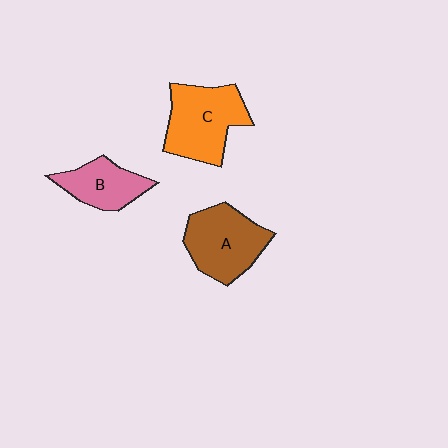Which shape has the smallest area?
Shape B (pink).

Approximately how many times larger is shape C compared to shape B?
Approximately 1.5 times.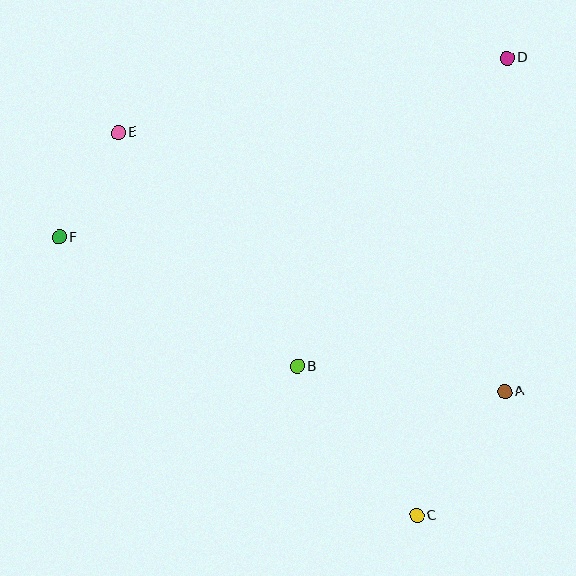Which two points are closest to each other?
Points E and F are closest to each other.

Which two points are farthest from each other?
Points C and E are farthest from each other.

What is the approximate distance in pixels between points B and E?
The distance between B and E is approximately 294 pixels.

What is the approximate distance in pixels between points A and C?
The distance between A and C is approximately 152 pixels.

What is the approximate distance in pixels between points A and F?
The distance between A and F is approximately 472 pixels.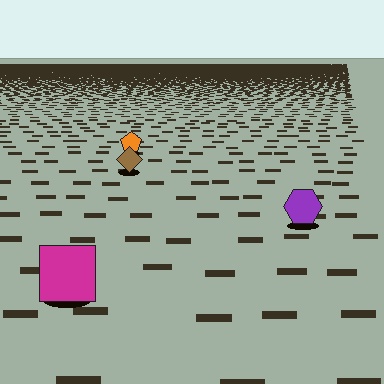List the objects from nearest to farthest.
From nearest to farthest: the magenta square, the purple hexagon, the brown diamond, the orange pentagon.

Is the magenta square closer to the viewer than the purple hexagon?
Yes. The magenta square is closer — you can tell from the texture gradient: the ground texture is coarser near it.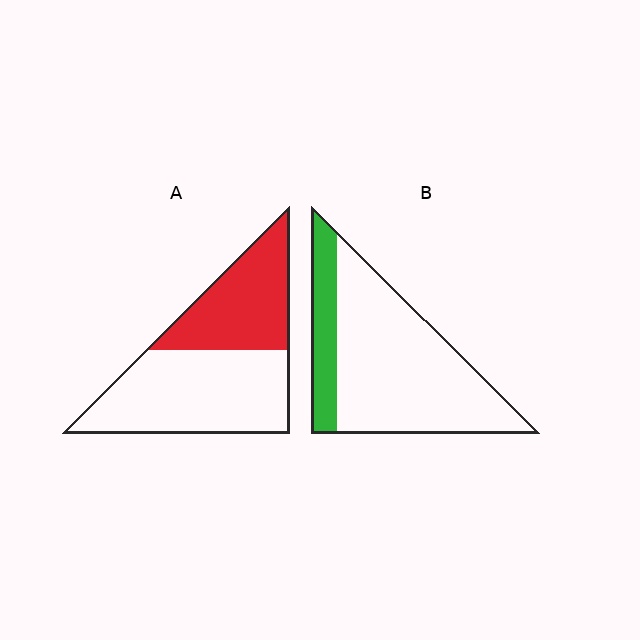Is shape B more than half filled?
No.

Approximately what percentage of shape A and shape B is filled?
A is approximately 40% and B is approximately 20%.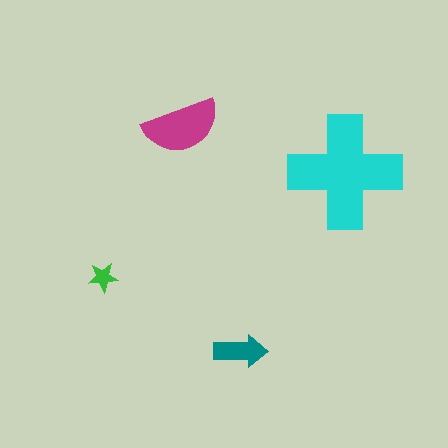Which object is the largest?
The cyan cross.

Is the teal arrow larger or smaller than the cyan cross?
Smaller.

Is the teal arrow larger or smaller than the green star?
Larger.